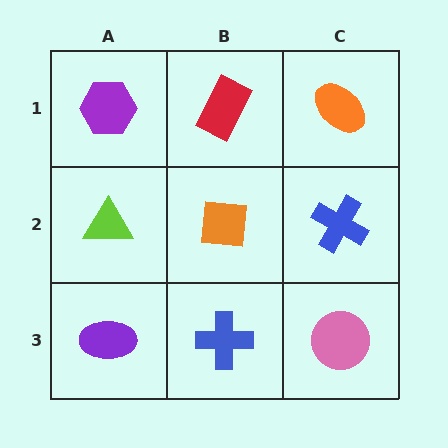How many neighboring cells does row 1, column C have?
2.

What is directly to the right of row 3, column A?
A blue cross.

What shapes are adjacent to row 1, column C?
A blue cross (row 2, column C), a red rectangle (row 1, column B).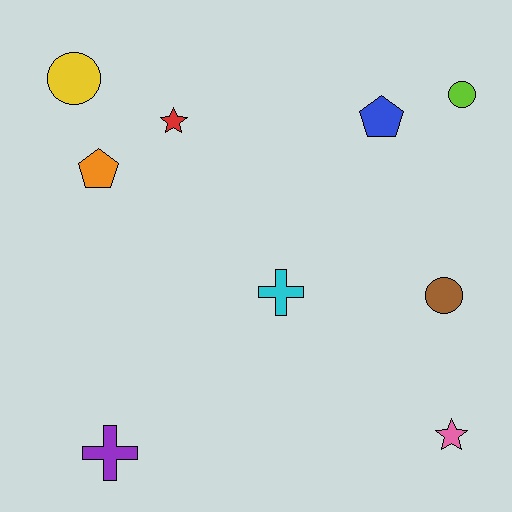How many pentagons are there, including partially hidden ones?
There are 2 pentagons.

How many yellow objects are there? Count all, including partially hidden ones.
There is 1 yellow object.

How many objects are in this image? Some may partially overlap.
There are 9 objects.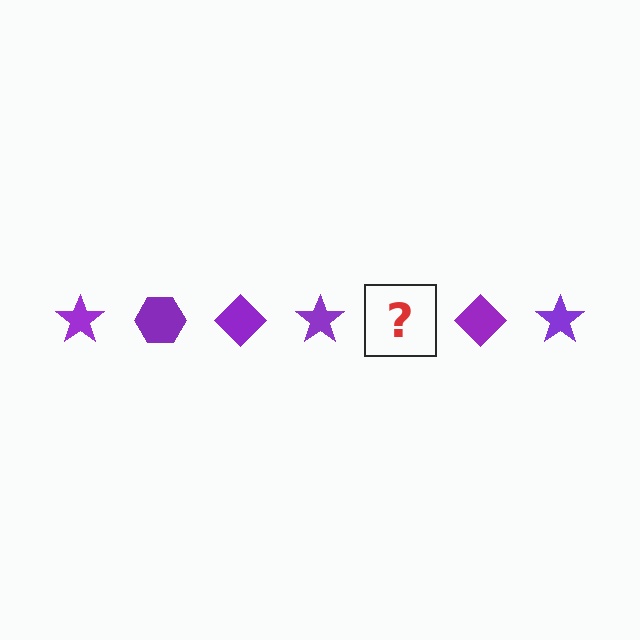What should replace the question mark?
The question mark should be replaced with a purple hexagon.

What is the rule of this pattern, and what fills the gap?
The rule is that the pattern cycles through star, hexagon, diamond shapes in purple. The gap should be filled with a purple hexagon.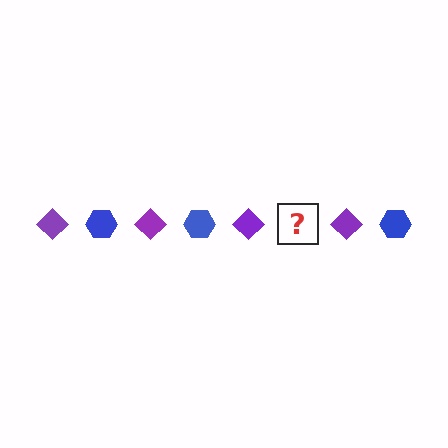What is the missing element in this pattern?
The missing element is a blue hexagon.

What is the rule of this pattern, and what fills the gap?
The rule is that the pattern alternates between purple diamond and blue hexagon. The gap should be filled with a blue hexagon.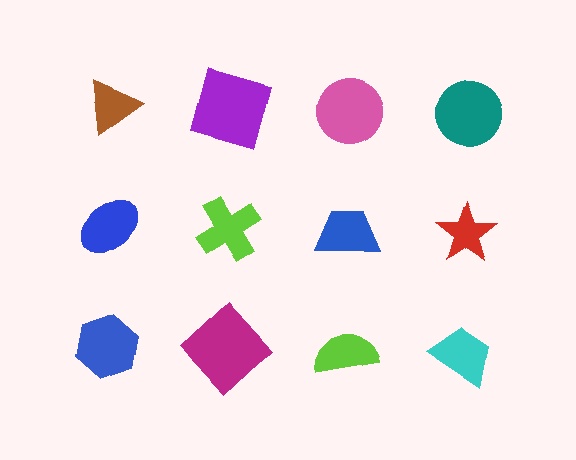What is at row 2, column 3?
A blue trapezoid.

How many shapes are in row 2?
4 shapes.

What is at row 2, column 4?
A red star.